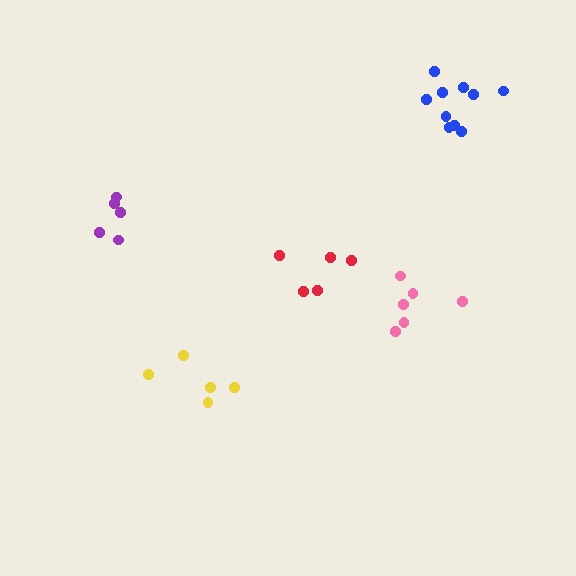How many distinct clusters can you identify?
There are 5 distinct clusters.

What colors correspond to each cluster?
The clusters are colored: red, blue, pink, purple, yellow.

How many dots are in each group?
Group 1: 5 dots, Group 2: 10 dots, Group 3: 6 dots, Group 4: 5 dots, Group 5: 5 dots (31 total).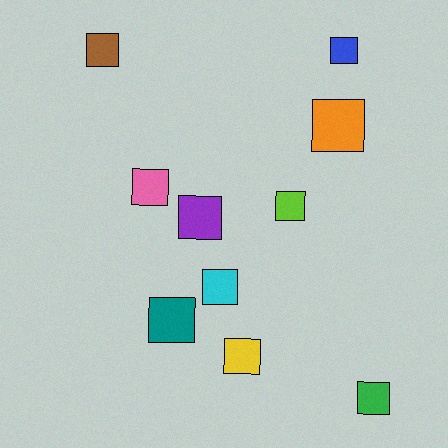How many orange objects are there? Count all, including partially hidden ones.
There is 1 orange object.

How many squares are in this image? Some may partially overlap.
There are 10 squares.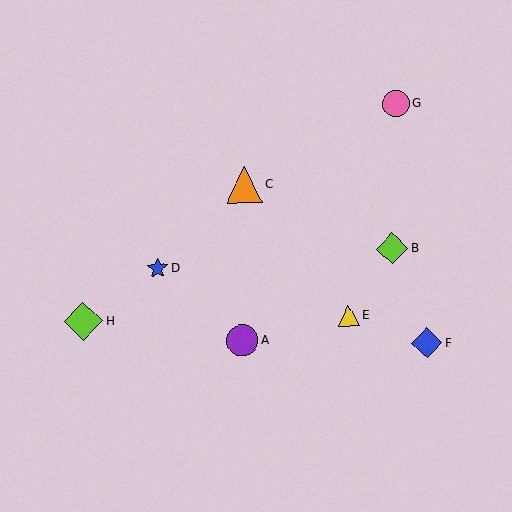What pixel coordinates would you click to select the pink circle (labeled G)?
Click at (396, 104) to select the pink circle G.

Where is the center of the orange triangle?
The center of the orange triangle is at (244, 185).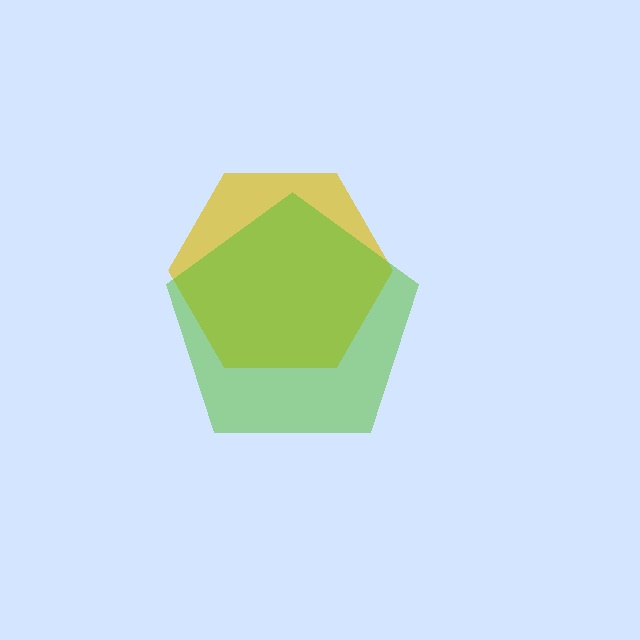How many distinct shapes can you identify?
There are 2 distinct shapes: a yellow hexagon, a lime pentagon.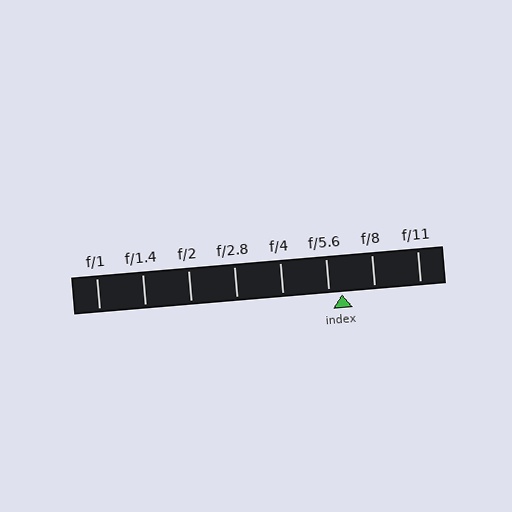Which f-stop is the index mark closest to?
The index mark is closest to f/5.6.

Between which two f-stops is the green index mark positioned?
The index mark is between f/5.6 and f/8.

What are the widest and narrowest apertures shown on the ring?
The widest aperture shown is f/1 and the narrowest is f/11.